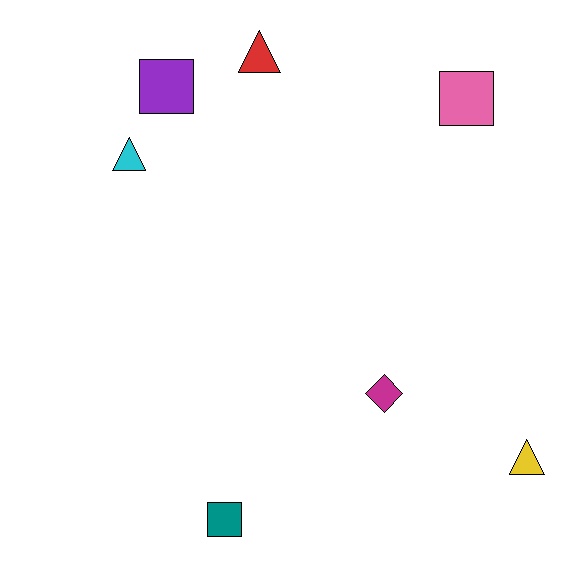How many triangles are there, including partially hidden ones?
There are 3 triangles.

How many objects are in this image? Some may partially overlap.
There are 7 objects.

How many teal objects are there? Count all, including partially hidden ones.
There is 1 teal object.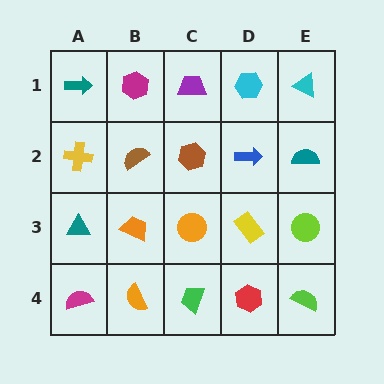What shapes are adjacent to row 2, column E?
A cyan triangle (row 1, column E), a lime circle (row 3, column E), a blue arrow (row 2, column D).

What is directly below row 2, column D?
A yellow rectangle.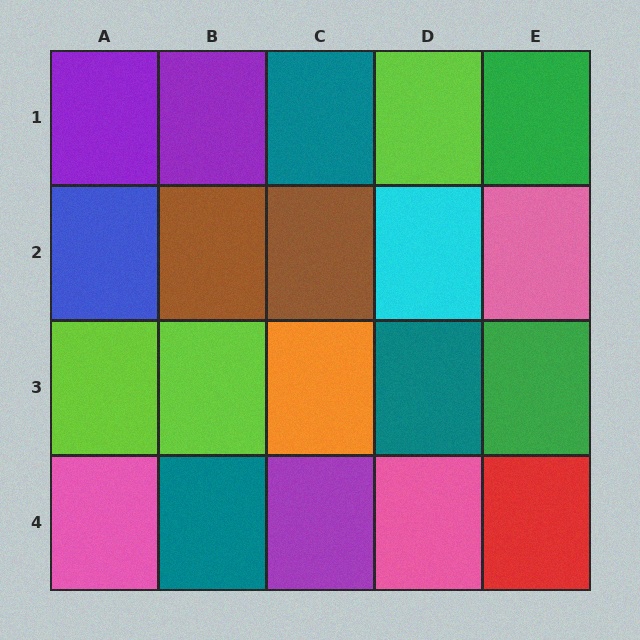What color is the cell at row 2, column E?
Pink.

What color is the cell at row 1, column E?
Green.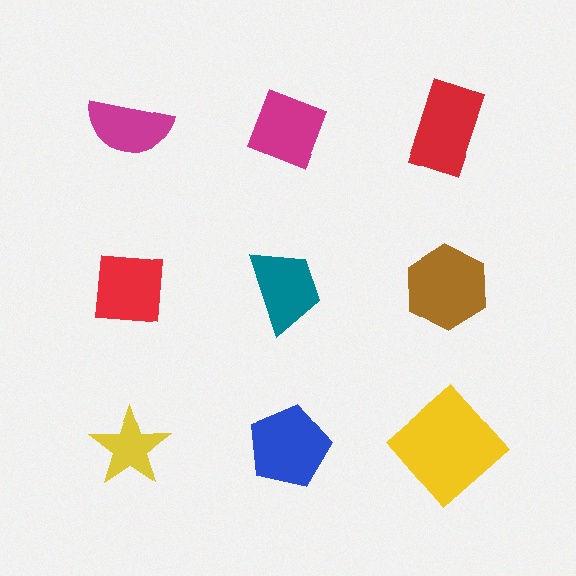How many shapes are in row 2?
3 shapes.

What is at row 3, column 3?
A yellow diamond.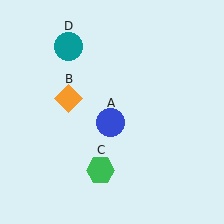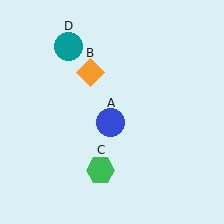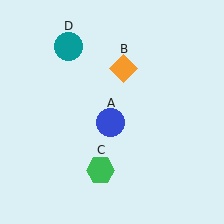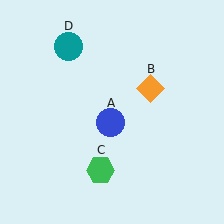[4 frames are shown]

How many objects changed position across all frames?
1 object changed position: orange diamond (object B).